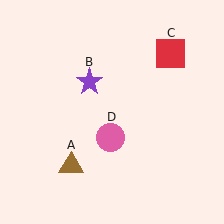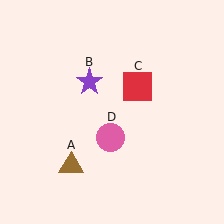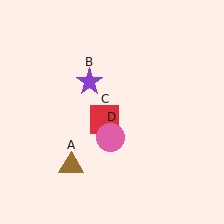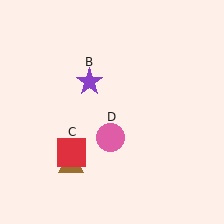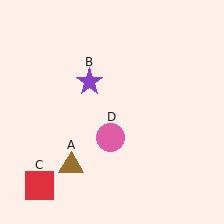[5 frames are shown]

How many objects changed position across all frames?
1 object changed position: red square (object C).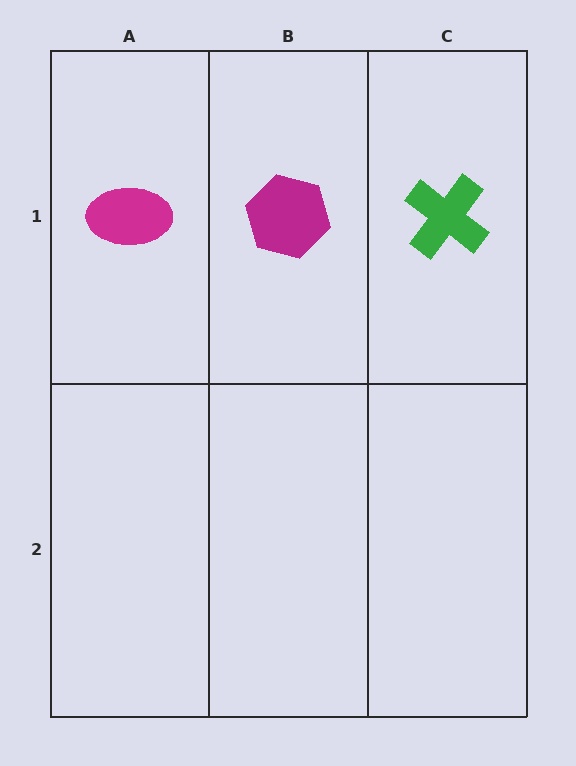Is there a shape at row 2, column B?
No, that cell is empty.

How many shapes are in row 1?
3 shapes.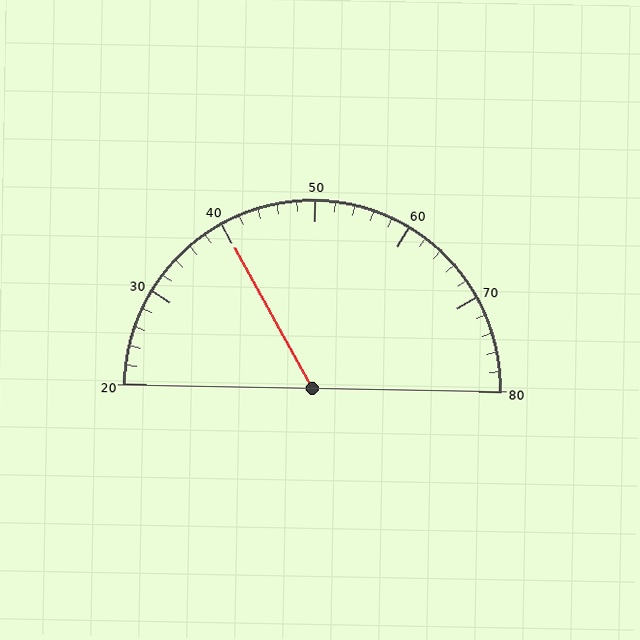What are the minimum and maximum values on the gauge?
The gauge ranges from 20 to 80.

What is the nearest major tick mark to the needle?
The nearest major tick mark is 40.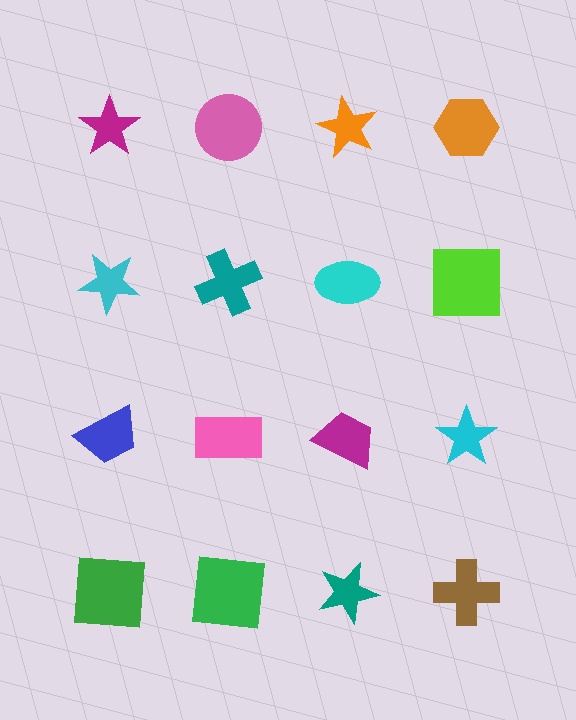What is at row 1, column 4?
An orange hexagon.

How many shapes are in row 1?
4 shapes.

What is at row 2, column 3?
A cyan ellipse.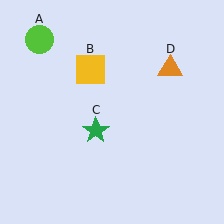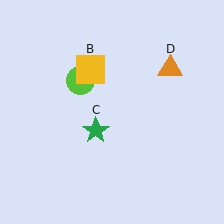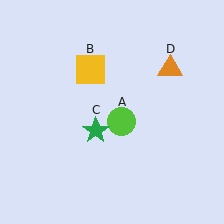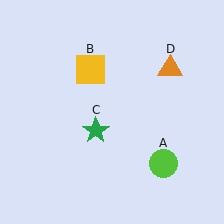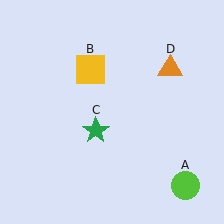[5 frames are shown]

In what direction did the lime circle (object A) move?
The lime circle (object A) moved down and to the right.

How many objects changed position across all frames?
1 object changed position: lime circle (object A).